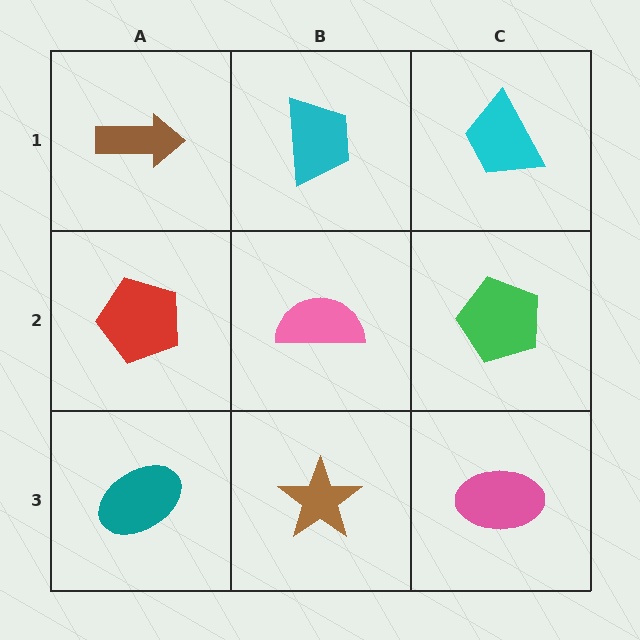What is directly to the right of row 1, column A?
A cyan trapezoid.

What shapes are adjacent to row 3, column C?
A green pentagon (row 2, column C), a brown star (row 3, column B).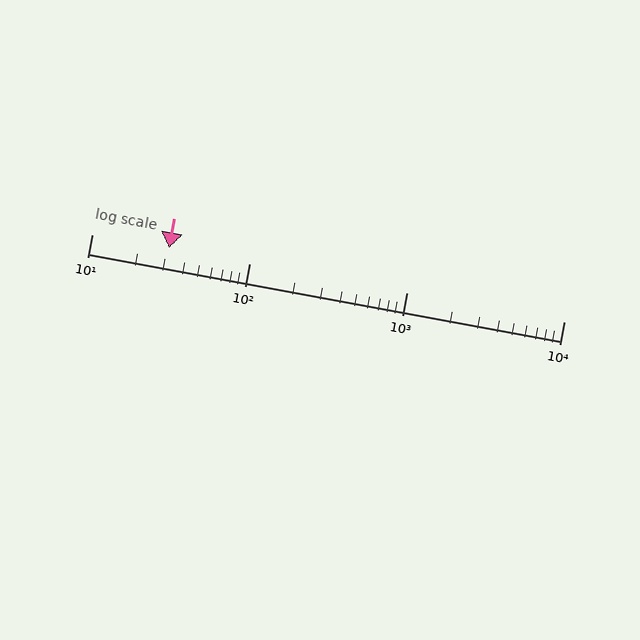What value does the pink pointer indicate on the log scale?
The pointer indicates approximately 31.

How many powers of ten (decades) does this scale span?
The scale spans 3 decades, from 10 to 10000.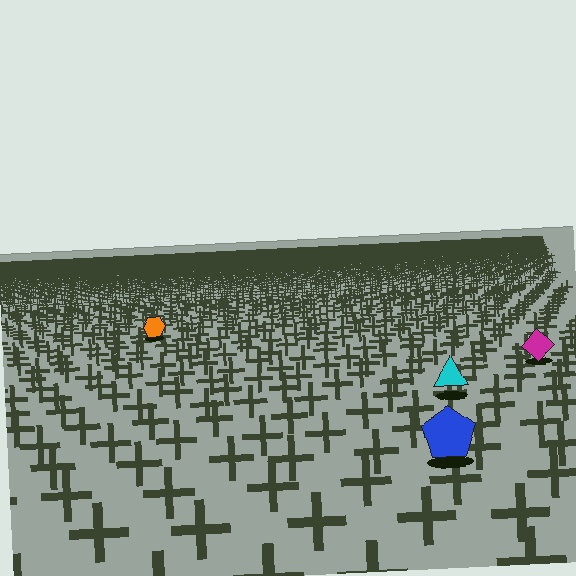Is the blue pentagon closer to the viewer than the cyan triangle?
Yes. The blue pentagon is closer — you can tell from the texture gradient: the ground texture is coarser near it.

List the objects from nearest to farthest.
From nearest to farthest: the blue pentagon, the cyan triangle, the magenta diamond, the orange hexagon.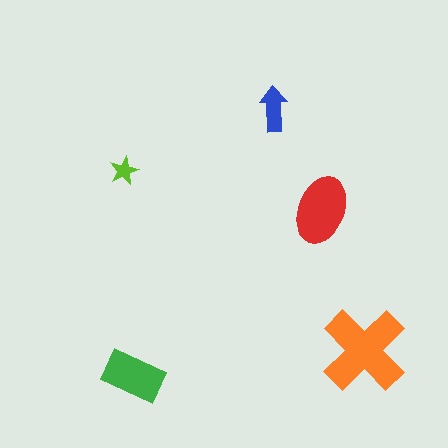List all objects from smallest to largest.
The lime star, the blue arrow, the green rectangle, the red ellipse, the orange cross.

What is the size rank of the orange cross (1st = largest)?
1st.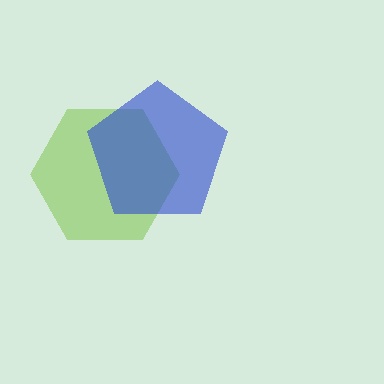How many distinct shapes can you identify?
There are 2 distinct shapes: a lime hexagon, a blue pentagon.